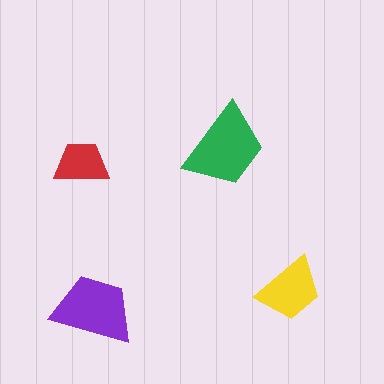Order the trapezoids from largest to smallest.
the green one, the purple one, the yellow one, the red one.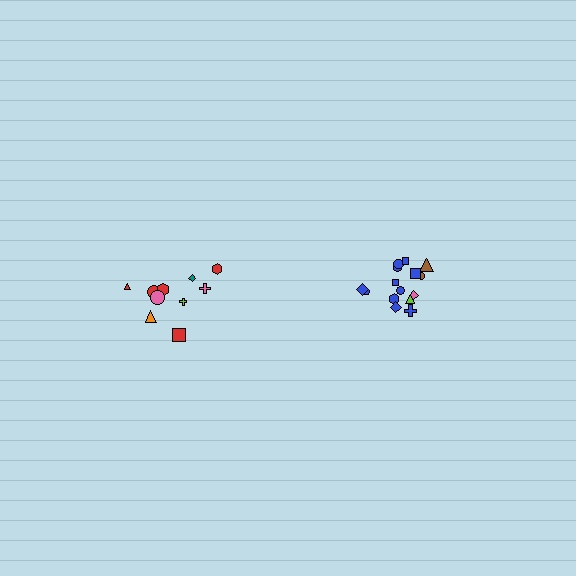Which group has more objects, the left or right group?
The right group.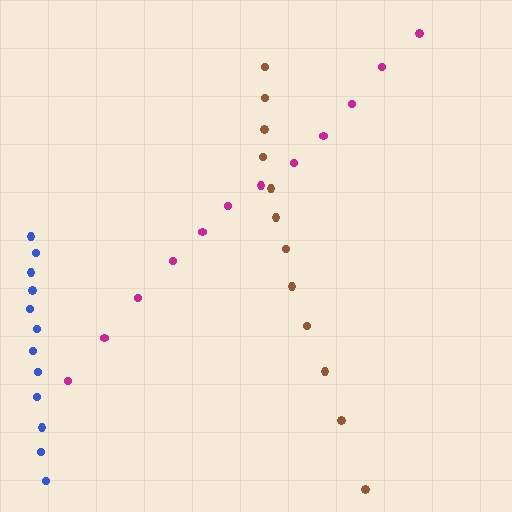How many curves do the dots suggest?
There are 3 distinct paths.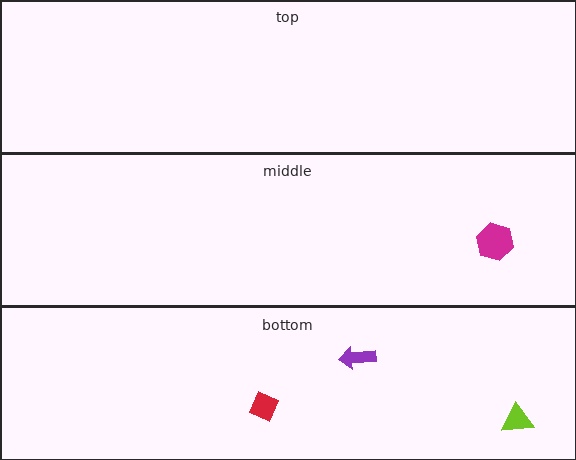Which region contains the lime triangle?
The bottom region.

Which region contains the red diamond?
The bottom region.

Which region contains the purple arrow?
The bottom region.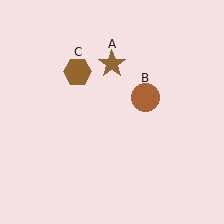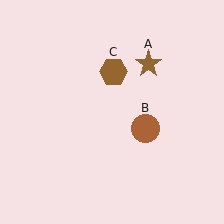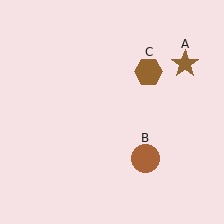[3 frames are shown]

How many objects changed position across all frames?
3 objects changed position: brown star (object A), brown circle (object B), brown hexagon (object C).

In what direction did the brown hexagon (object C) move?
The brown hexagon (object C) moved right.